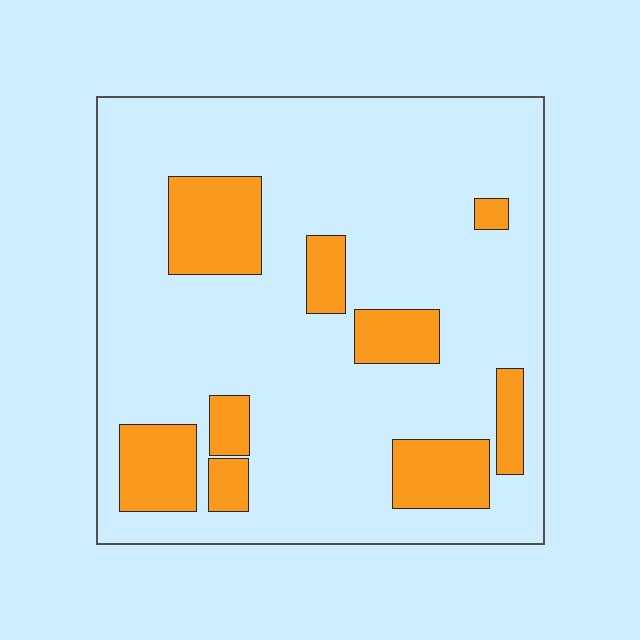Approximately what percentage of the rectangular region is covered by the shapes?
Approximately 20%.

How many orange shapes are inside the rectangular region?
9.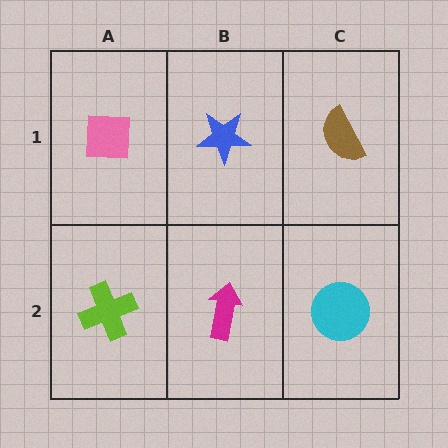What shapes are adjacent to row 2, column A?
A pink square (row 1, column A), a magenta arrow (row 2, column B).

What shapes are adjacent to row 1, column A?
A lime cross (row 2, column A), a blue star (row 1, column B).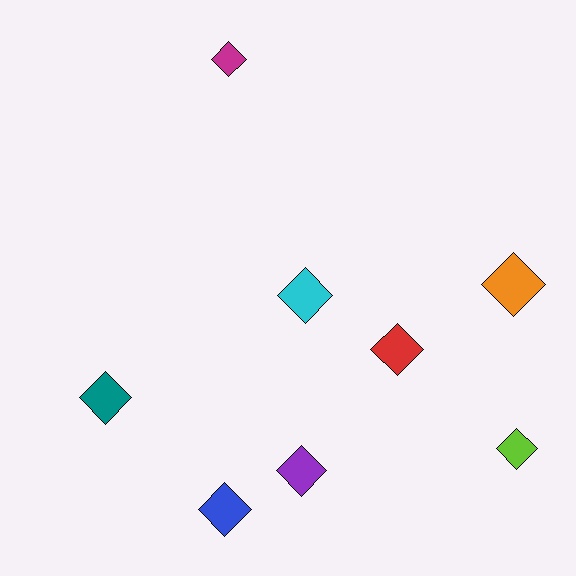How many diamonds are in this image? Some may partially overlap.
There are 8 diamonds.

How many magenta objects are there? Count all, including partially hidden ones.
There is 1 magenta object.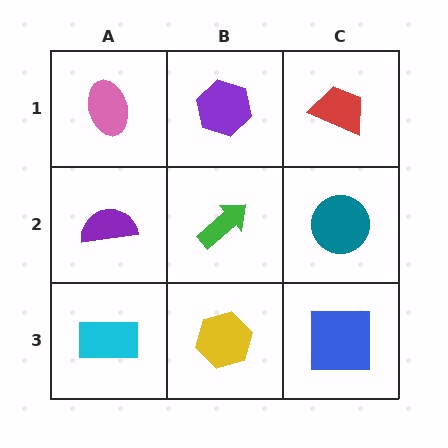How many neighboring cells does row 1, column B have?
3.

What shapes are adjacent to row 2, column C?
A red trapezoid (row 1, column C), a blue square (row 3, column C), a green arrow (row 2, column B).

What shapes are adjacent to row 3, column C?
A teal circle (row 2, column C), a yellow hexagon (row 3, column B).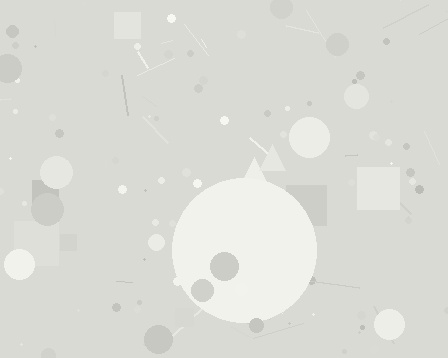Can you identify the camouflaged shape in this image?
The camouflaged shape is a circle.